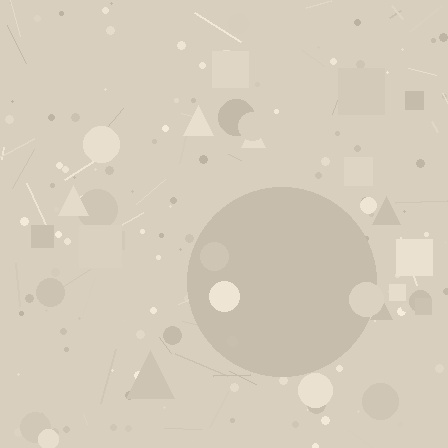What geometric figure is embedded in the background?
A circle is embedded in the background.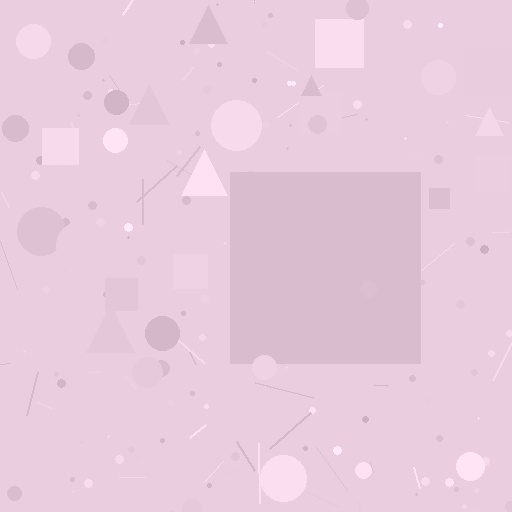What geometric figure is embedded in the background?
A square is embedded in the background.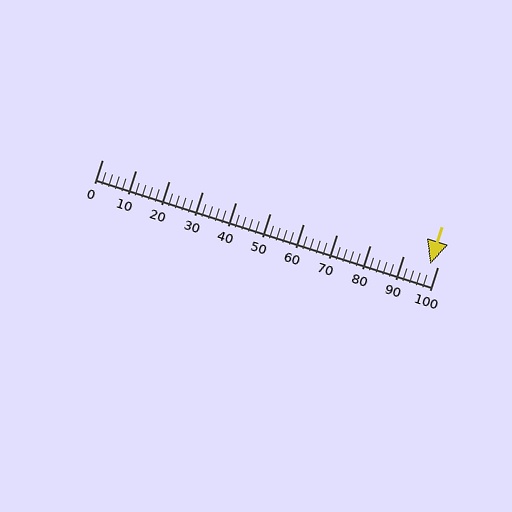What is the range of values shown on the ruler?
The ruler shows values from 0 to 100.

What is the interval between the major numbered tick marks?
The major tick marks are spaced 10 units apart.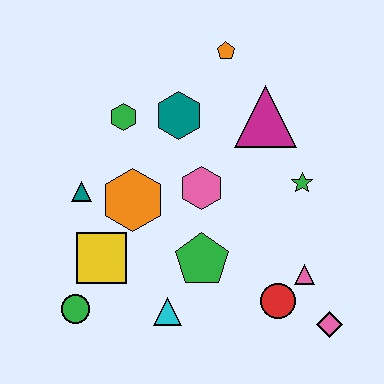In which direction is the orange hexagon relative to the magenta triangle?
The orange hexagon is to the left of the magenta triangle.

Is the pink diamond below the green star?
Yes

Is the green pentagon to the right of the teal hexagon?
Yes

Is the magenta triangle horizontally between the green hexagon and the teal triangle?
No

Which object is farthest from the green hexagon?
The pink diamond is farthest from the green hexagon.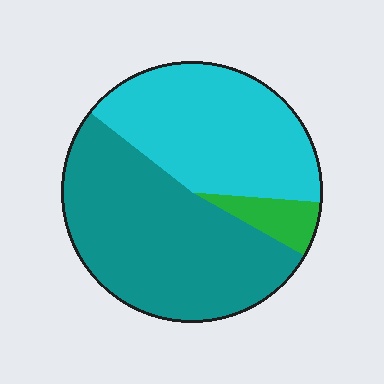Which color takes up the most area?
Teal, at roughly 50%.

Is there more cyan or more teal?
Teal.